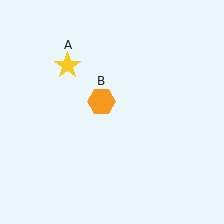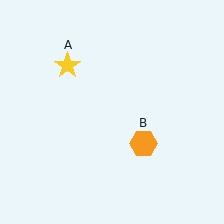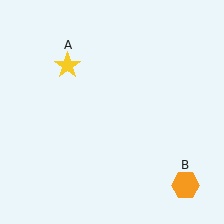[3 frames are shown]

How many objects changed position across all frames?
1 object changed position: orange hexagon (object B).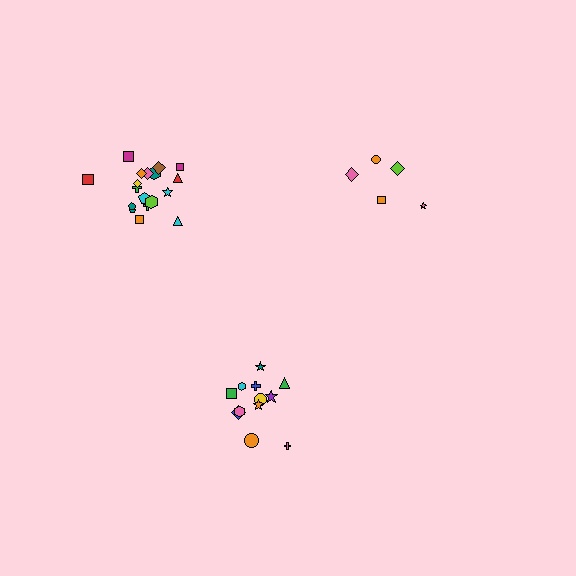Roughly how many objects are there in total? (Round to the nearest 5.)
Roughly 35 objects in total.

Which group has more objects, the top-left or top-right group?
The top-left group.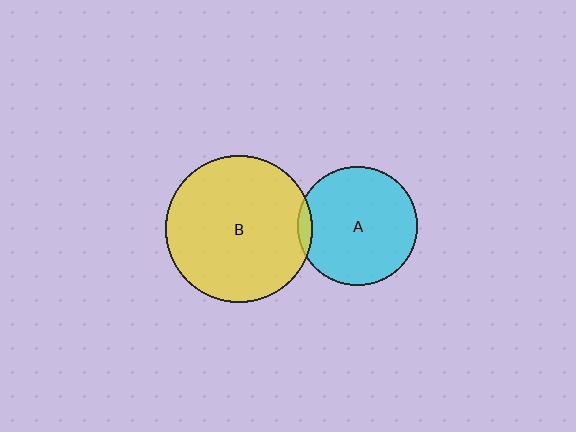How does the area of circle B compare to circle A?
Approximately 1.5 times.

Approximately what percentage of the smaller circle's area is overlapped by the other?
Approximately 5%.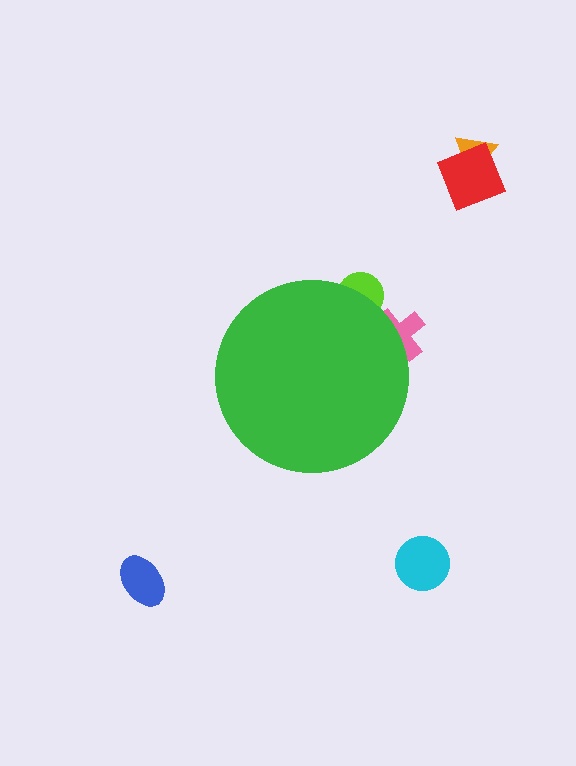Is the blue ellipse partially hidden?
No, the blue ellipse is fully visible.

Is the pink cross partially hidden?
Yes, the pink cross is partially hidden behind the green circle.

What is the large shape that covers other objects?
A green circle.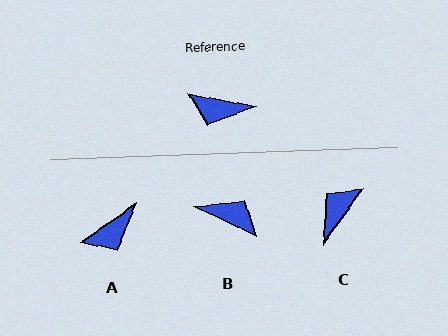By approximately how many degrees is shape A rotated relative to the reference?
Approximately 46 degrees counter-clockwise.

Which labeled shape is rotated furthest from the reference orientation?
B, about 165 degrees away.